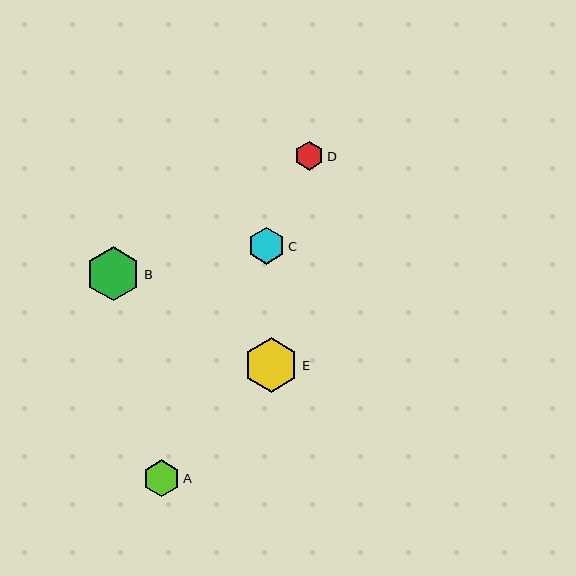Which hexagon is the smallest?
Hexagon D is the smallest with a size of approximately 29 pixels.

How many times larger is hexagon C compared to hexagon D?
Hexagon C is approximately 1.3 times the size of hexagon D.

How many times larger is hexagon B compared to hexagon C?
Hexagon B is approximately 1.5 times the size of hexagon C.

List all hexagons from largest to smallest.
From largest to smallest: E, B, C, A, D.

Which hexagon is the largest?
Hexagon E is the largest with a size of approximately 55 pixels.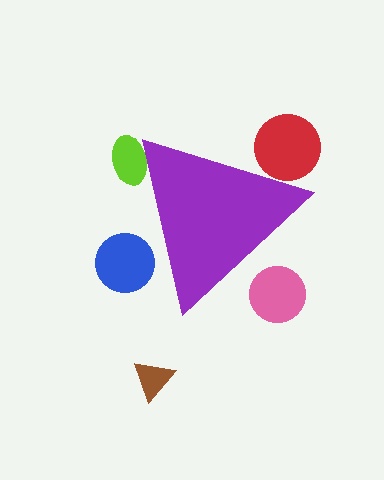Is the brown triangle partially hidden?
No, the brown triangle is fully visible.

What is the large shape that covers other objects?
A purple triangle.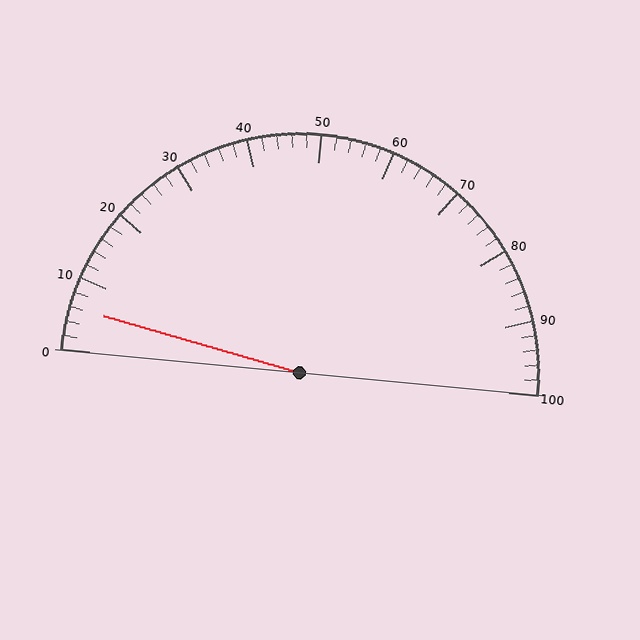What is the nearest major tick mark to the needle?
The nearest major tick mark is 10.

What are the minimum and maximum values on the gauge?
The gauge ranges from 0 to 100.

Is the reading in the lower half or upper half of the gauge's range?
The reading is in the lower half of the range (0 to 100).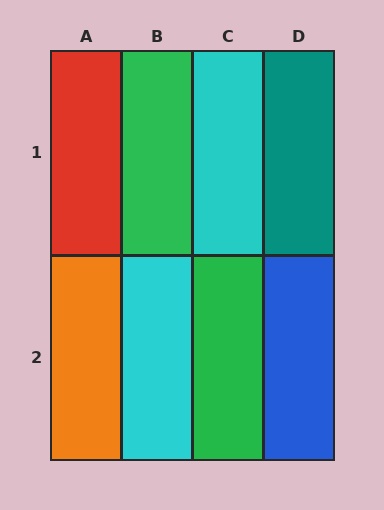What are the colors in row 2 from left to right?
Orange, cyan, green, blue.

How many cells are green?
2 cells are green.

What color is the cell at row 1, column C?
Cyan.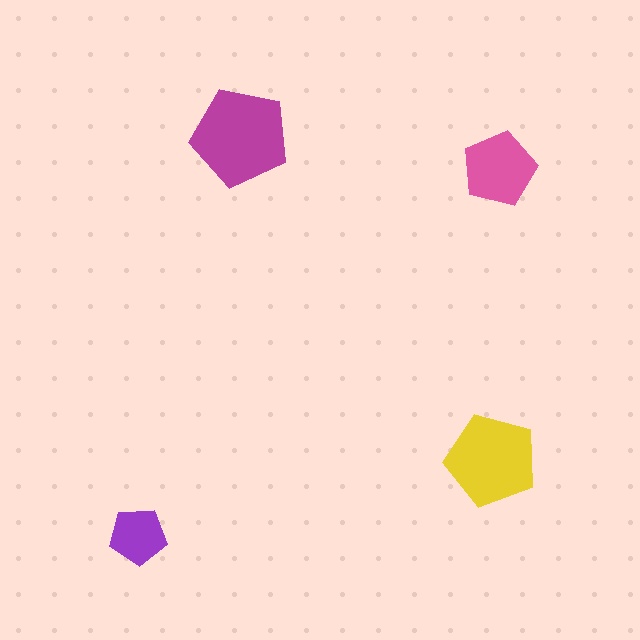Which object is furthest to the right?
The pink pentagon is rightmost.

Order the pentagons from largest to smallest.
the magenta one, the yellow one, the pink one, the purple one.